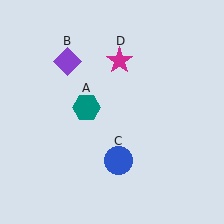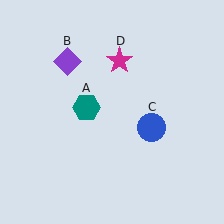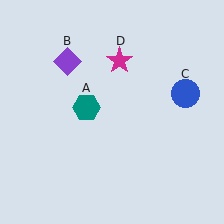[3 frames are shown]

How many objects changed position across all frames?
1 object changed position: blue circle (object C).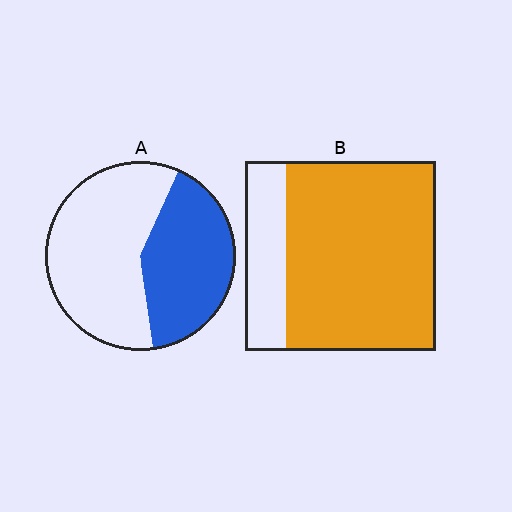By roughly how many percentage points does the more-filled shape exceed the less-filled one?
By roughly 35 percentage points (B over A).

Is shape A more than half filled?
No.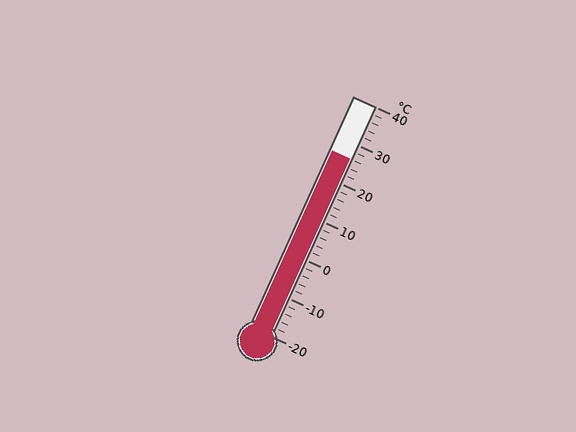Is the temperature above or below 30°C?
The temperature is below 30°C.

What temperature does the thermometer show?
The thermometer shows approximately 26°C.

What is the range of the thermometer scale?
The thermometer scale ranges from -20°C to 40°C.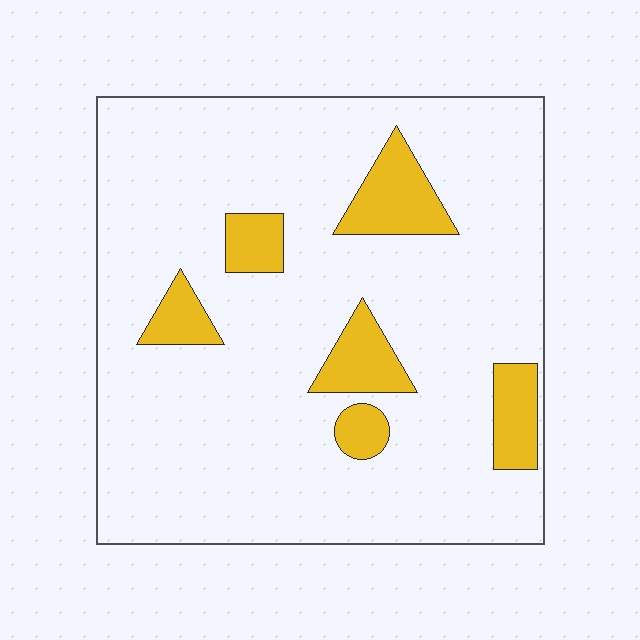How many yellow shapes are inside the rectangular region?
6.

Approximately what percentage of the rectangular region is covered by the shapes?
Approximately 15%.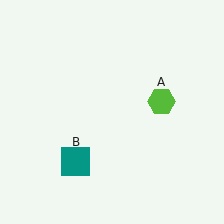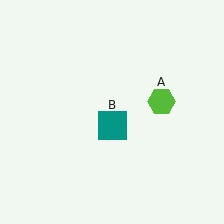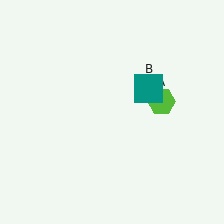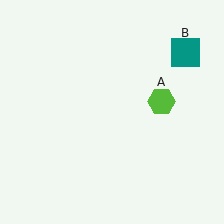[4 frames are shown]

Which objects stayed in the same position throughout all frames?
Lime hexagon (object A) remained stationary.